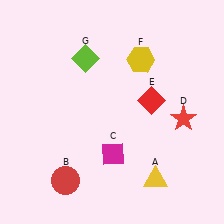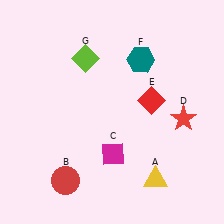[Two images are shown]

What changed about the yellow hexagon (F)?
In Image 1, F is yellow. In Image 2, it changed to teal.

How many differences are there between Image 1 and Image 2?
There is 1 difference between the two images.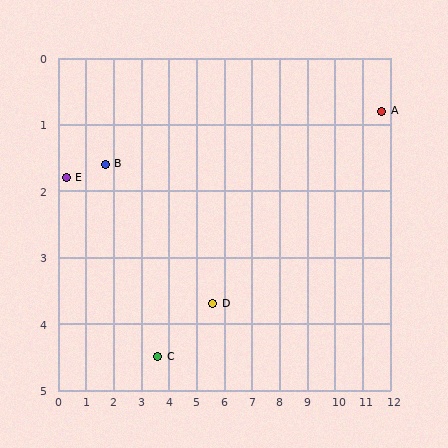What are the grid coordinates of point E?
Point E is at approximately (0.3, 1.8).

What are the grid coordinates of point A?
Point A is at approximately (11.7, 0.8).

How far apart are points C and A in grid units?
Points C and A are about 8.9 grid units apart.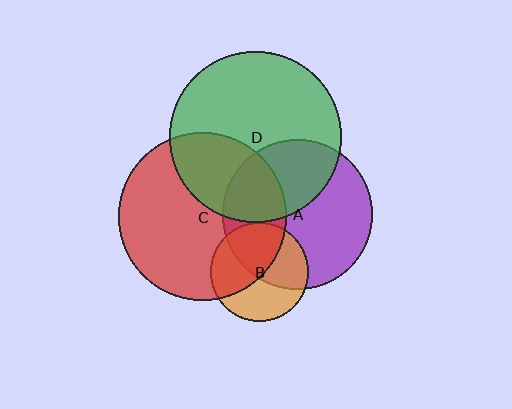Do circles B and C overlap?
Yes.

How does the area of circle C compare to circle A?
Approximately 1.3 times.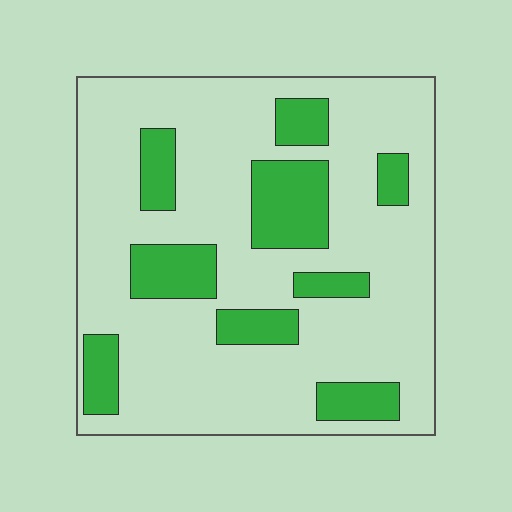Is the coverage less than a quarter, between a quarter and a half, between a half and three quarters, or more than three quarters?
Less than a quarter.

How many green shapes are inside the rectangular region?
9.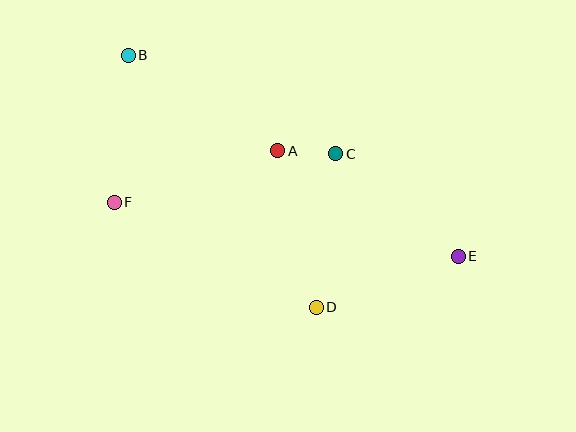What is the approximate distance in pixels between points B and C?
The distance between B and C is approximately 230 pixels.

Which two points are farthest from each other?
Points B and E are farthest from each other.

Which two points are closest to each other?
Points A and C are closest to each other.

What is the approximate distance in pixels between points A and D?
The distance between A and D is approximately 161 pixels.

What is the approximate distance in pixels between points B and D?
The distance between B and D is approximately 314 pixels.